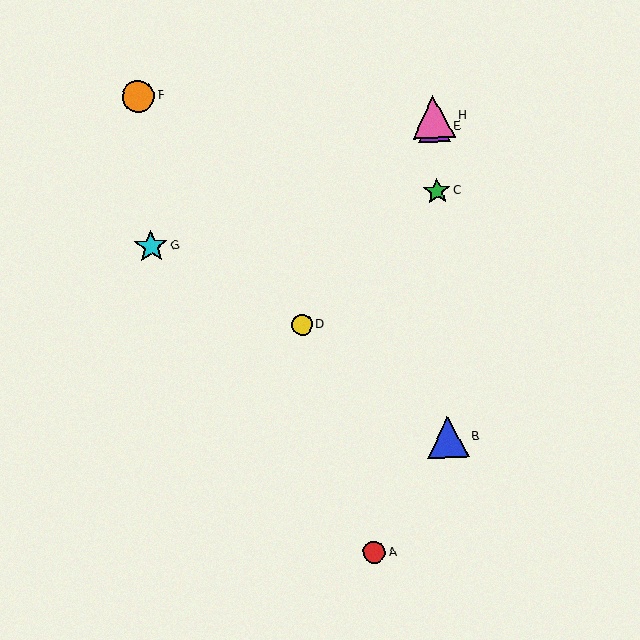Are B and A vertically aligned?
No, B is at x≈448 and A is at x≈374.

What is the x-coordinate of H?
Object H is at x≈433.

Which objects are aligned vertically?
Objects B, C, E, H are aligned vertically.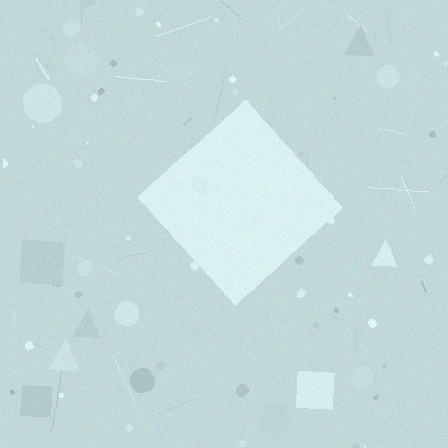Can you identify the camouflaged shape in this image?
The camouflaged shape is a diamond.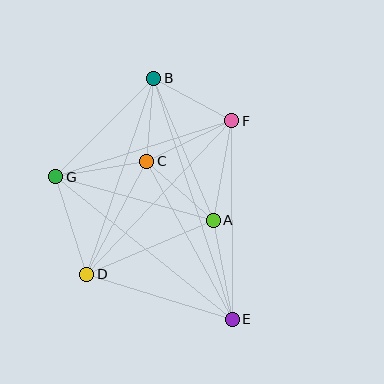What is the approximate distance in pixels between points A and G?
The distance between A and G is approximately 163 pixels.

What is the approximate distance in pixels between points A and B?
The distance between A and B is approximately 154 pixels.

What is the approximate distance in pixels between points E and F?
The distance between E and F is approximately 198 pixels.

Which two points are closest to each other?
Points B and C are closest to each other.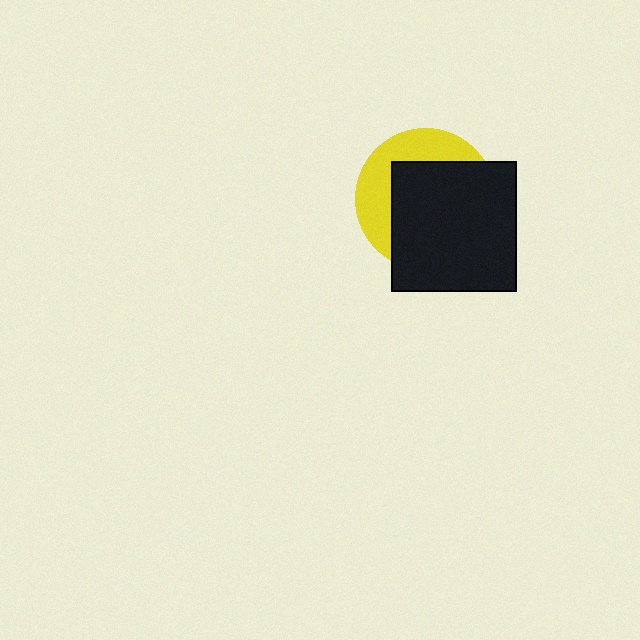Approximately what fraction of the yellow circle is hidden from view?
Roughly 64% of the yellow circle is hidden behind the black rectangle.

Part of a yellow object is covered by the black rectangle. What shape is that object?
It is a circle.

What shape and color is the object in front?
The object in front is a black rectangle.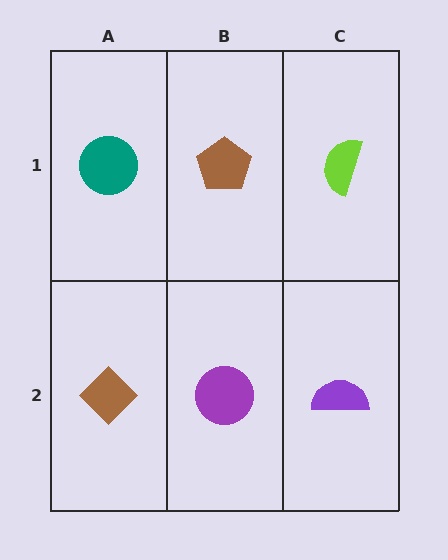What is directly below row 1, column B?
A purple circle.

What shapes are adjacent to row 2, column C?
A lime semicircle (row 1, column C), a purple circle (row 2, column B).